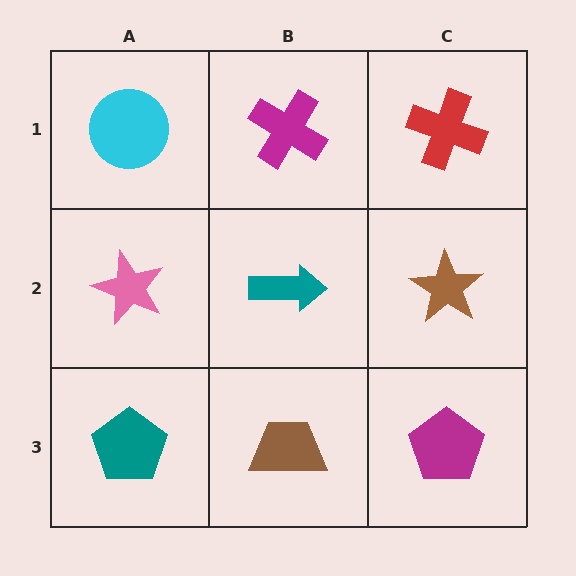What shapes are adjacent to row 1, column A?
A pink star (row 2, column A), a magenta cross (row 1, column B).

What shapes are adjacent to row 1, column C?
A brown star (row 2, column C), a magenta cross (row 1, column B).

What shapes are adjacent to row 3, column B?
A teal arrow (row 2, column B), a teal pentagon (row 3, column A), a magenta pentagon (row 3, column C).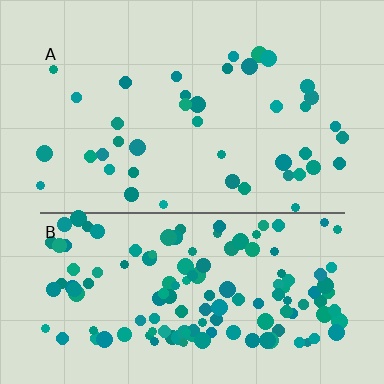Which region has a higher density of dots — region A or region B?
B (the bottom).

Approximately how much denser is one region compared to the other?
Approximately 3.4× — region B over region A.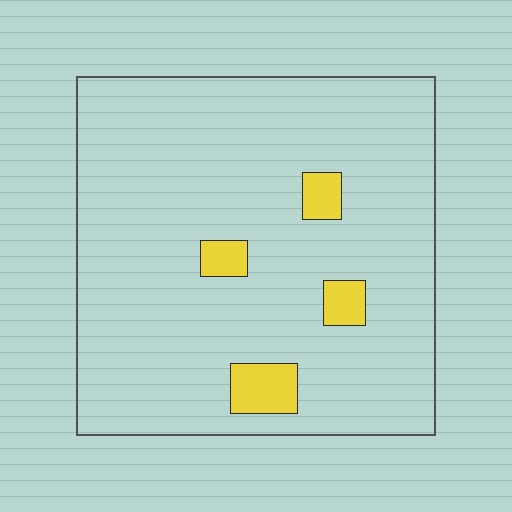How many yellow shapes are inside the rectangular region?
4.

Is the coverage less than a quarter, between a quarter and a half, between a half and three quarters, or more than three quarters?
Less than a quarter.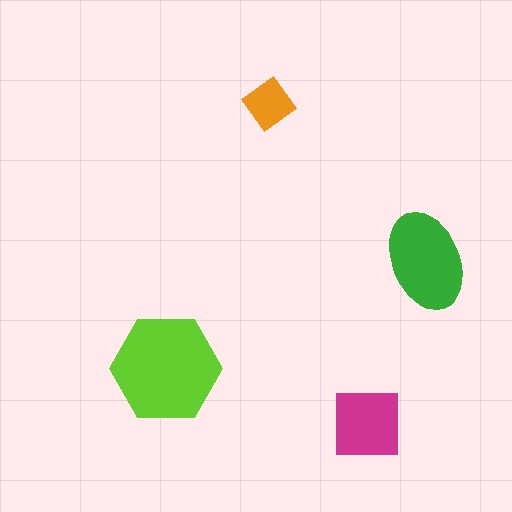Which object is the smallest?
The orange diamond.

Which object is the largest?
The lime hexagon.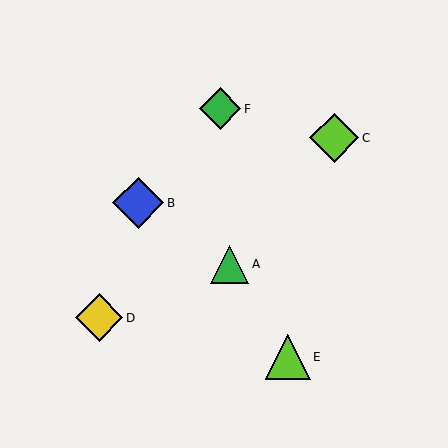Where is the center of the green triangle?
The center of the green triangle is at (230, 264).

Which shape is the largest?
The blue diamond (labeled B) is the largest.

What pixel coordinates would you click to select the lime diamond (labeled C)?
Click at (334, 138) to select the lime diamond C.